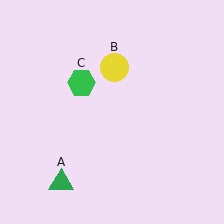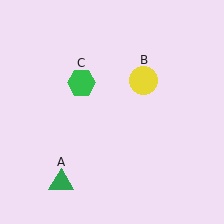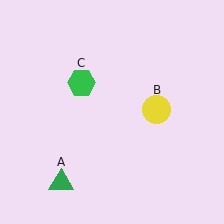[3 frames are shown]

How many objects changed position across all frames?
1 object changed position: yellow circle (object B).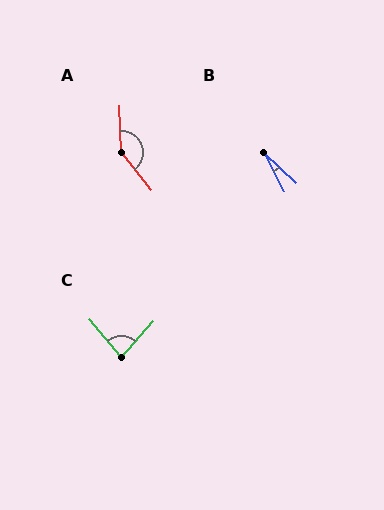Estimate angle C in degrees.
Approximately 80 degrees.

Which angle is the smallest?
B, at approximately 19 degrees.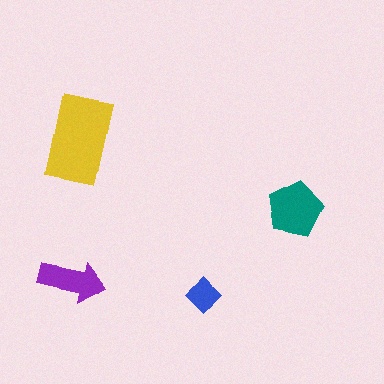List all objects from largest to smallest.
The yellow rectangle, the teal pentagon, the purple arrow, the blue diamond.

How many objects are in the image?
There are 4 objects in the image.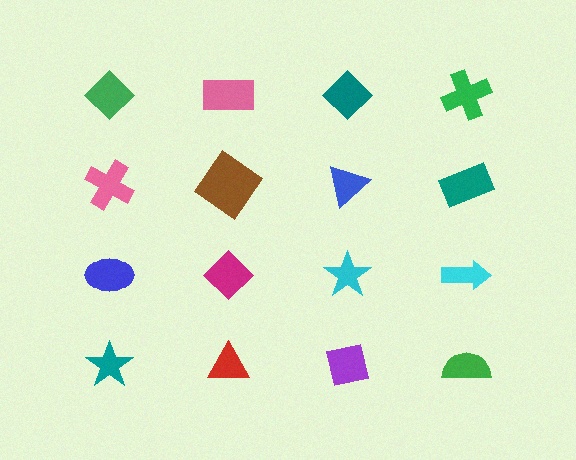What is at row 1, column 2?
A pink rectangle.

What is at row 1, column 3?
A teal diamond.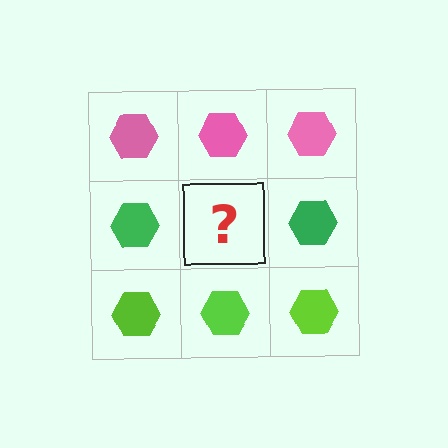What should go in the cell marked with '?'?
The missing cell should contain a green hexagon.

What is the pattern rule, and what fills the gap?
The rule is that each row has a consistent color. The gap should be filled with a green hexagon.